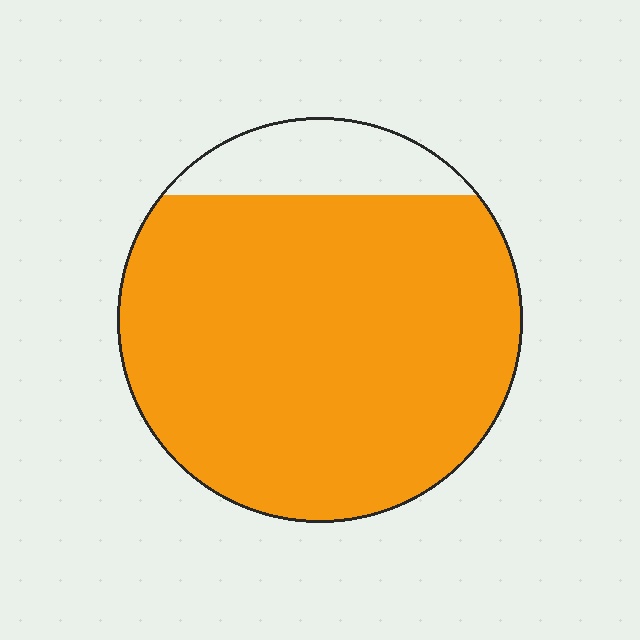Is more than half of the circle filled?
Yes.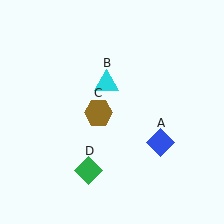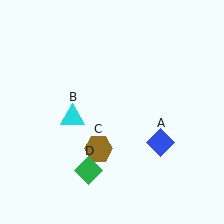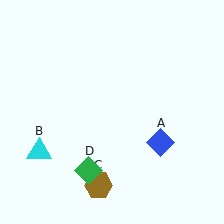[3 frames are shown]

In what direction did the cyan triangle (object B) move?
The cyan triangle (object B) moved down and to the left.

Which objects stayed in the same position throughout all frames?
Blue diamond (object A) and green diamond (object D) remained stationary.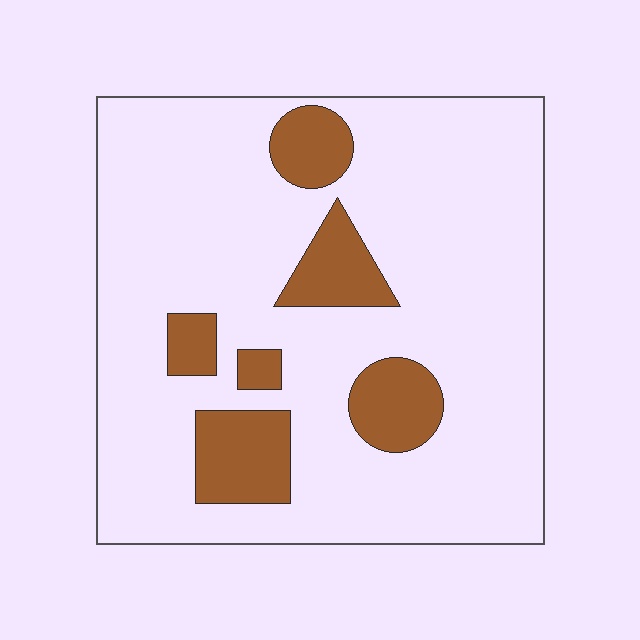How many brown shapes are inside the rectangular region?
6.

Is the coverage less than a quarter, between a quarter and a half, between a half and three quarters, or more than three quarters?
Less than a quarter.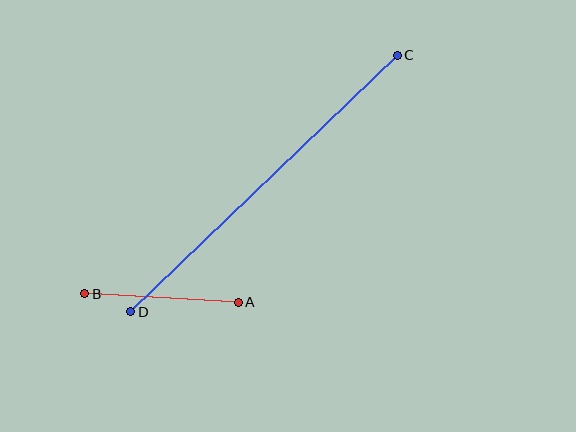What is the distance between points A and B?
The distance is approximately 154 pixels.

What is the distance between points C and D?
The distance is approximately 370 pixels.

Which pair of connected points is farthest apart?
Points C and D are farthest apart.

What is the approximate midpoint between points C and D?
The midpoint is at approximately (264, 184) pixels.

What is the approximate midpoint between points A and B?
The midpoint is at approximately (162, 298) pixels.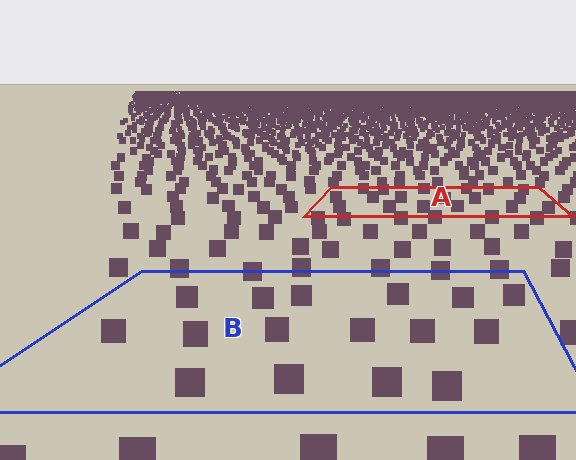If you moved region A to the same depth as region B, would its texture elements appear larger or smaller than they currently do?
They would appear larger. At a closer depth, the same texture elements are projected at a bigger on-screen size.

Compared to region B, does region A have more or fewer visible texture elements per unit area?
Region A has more texture elements per unit area — they are packed more densely because it is farther away.